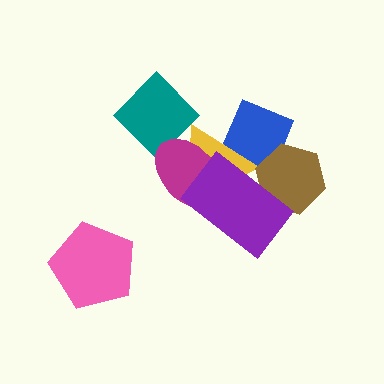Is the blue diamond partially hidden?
Yes, it is partially covered by another shape.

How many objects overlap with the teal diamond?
2 objects overlap with the teal diamond.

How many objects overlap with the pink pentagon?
0 objects overlap with the pink pentagon.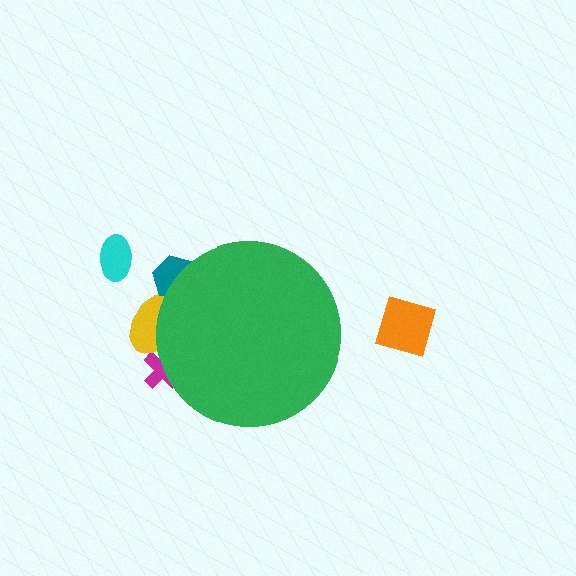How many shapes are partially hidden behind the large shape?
3 shapes are partially hidden.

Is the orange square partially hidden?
No, the orange square is fully visible.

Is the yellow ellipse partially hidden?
Yes, the yellow ellipse is partially hidden behind the green circle.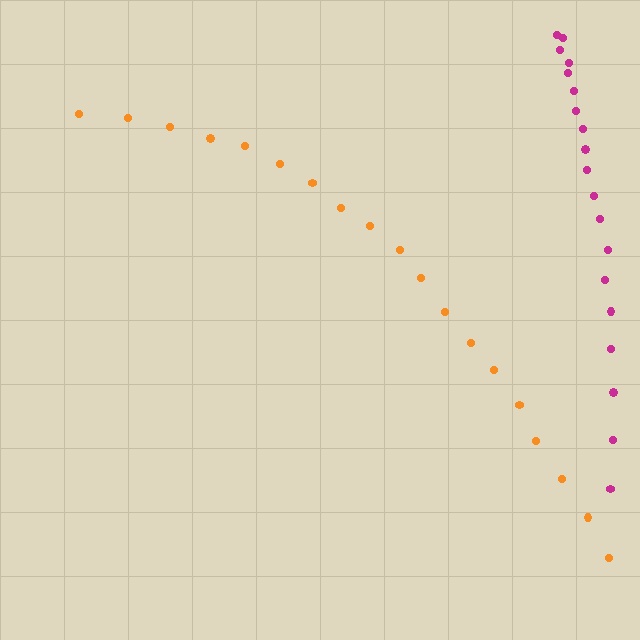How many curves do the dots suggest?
There are 2 distinct paths.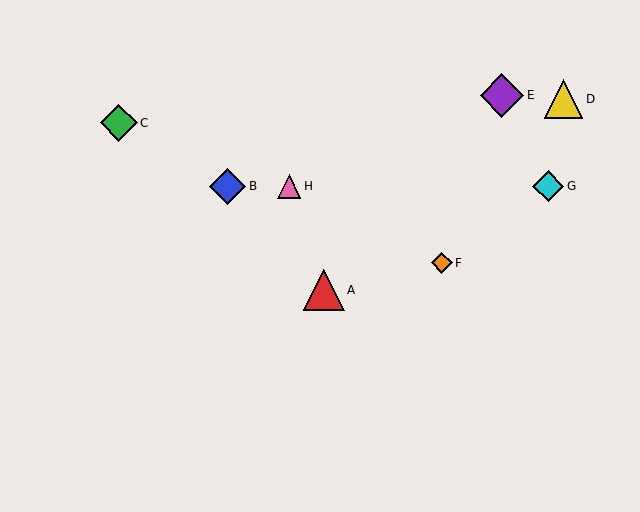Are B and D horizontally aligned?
No, B is at y≈186 and D is at y≈99.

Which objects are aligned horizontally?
Objects B, G, H are aligned horizontally.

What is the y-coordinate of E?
Object E is at y≈95.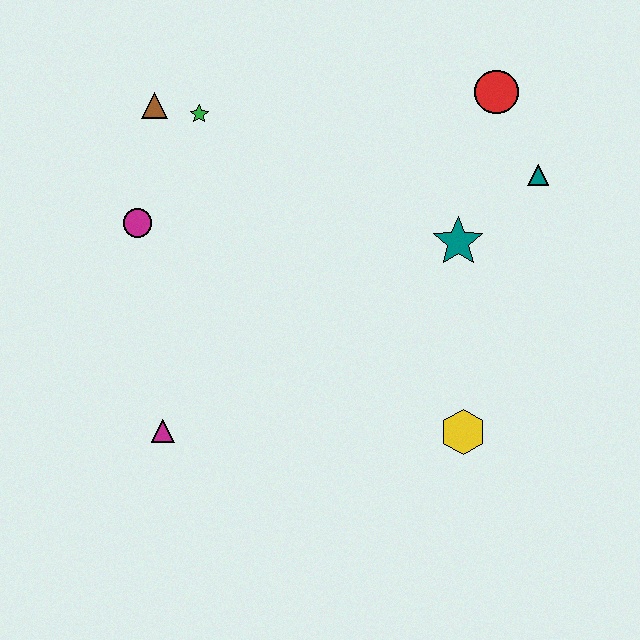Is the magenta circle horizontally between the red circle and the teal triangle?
No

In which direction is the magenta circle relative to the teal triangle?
The magenta circle is to the left of the teal triangle.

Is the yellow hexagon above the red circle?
No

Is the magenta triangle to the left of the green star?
Yes